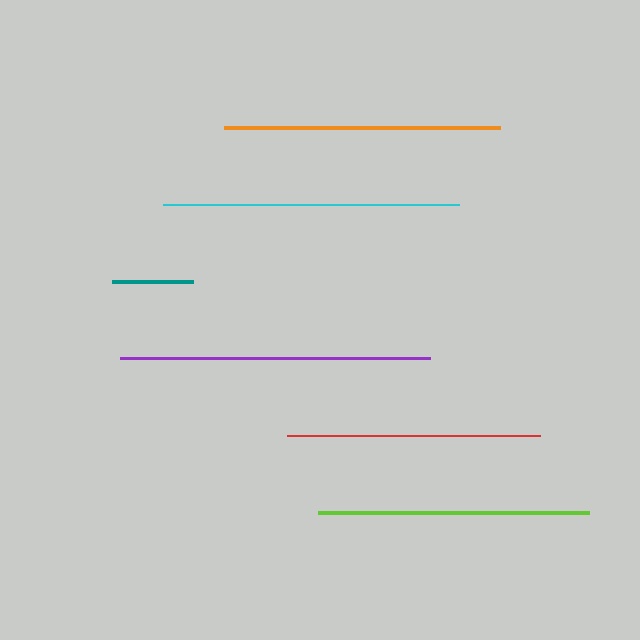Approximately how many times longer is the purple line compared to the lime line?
The purple line is approximately 1.1 times the length of the lime line.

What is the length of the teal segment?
The teal segment is approximately 82 pixels long.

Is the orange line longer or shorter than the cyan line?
The cyan line is longer than the orange line.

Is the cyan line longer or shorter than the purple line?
The purple line is longer than the cyan line.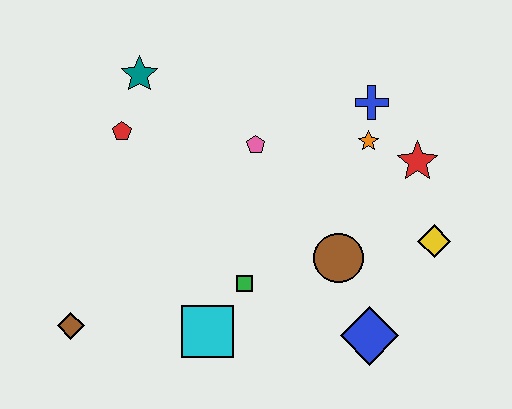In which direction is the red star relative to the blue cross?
The red star is below the blue cross.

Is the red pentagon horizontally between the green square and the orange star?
No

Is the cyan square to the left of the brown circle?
Yes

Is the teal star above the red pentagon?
Yes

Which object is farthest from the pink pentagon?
The brown diamond is farthest from the pink pentagon.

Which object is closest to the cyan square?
The green square is closest to the cyan square.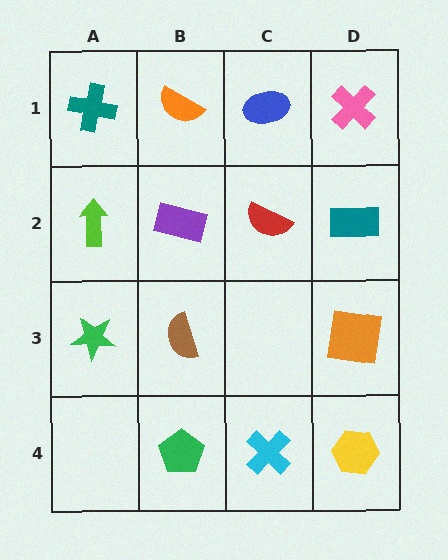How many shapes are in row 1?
4 shapes.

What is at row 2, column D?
A teal rectangle.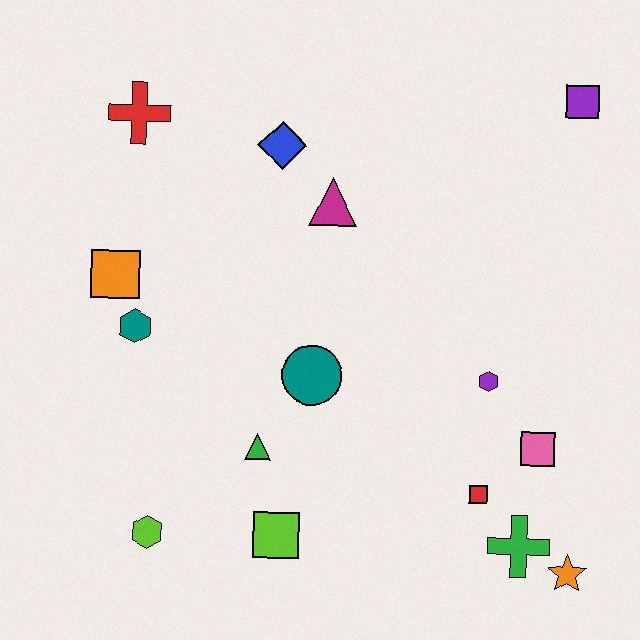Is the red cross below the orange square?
No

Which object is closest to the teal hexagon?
The orange square is closest to the teal hexagon.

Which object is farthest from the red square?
The red cross is farthest from the red square.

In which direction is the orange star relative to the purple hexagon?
The orange star is below the purple hexagon.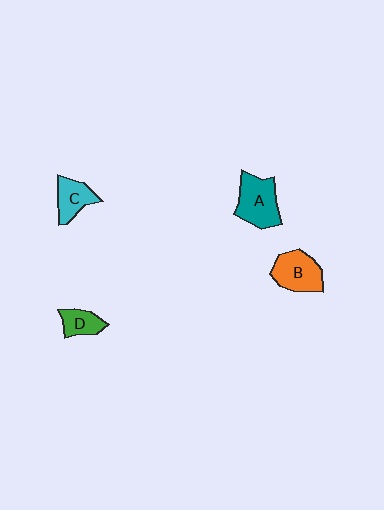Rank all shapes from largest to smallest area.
From largest to smallest: A (teal), B (orange), C (cyan), D (green).